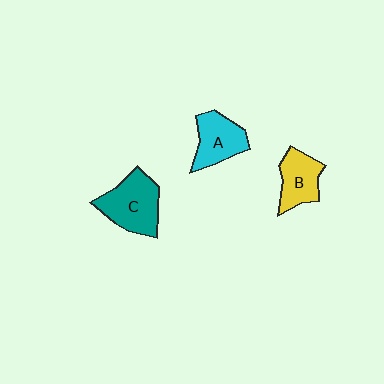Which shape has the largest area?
Shape C (teal).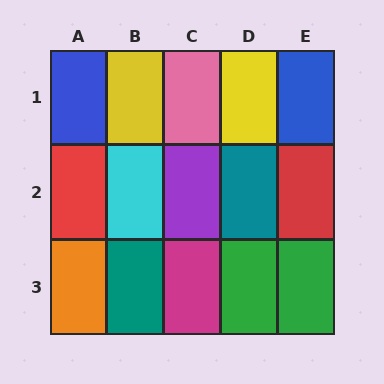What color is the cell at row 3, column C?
Magenta.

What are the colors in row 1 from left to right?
Blue, yellow, pink, yellow, blue.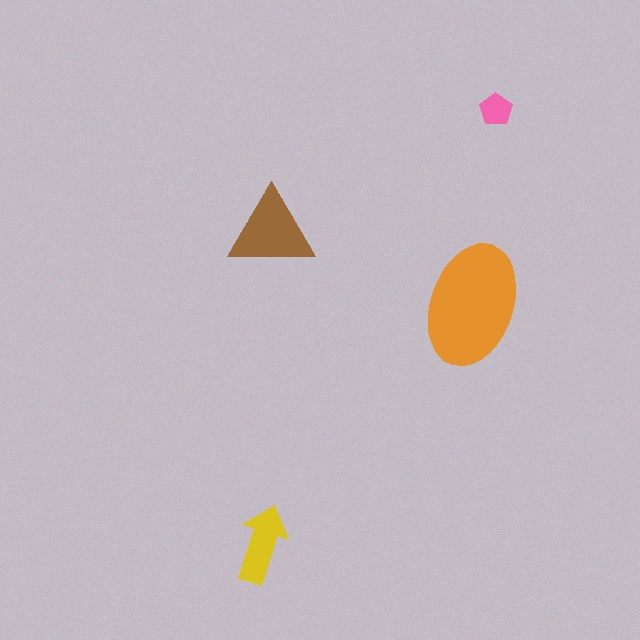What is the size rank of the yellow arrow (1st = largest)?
3rd.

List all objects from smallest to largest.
The pink pentagon, the yellow arrow, the brown triangle, the orange ellipse.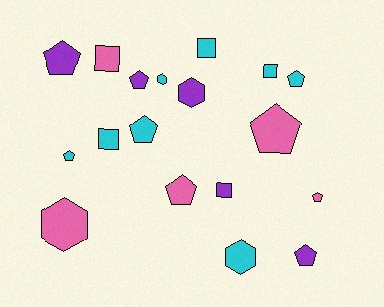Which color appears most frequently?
Cyan, with 8 objects.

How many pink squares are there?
There is 1 pink square.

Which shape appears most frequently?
Pentagon, with 9 objects.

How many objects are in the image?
There are 18 objects.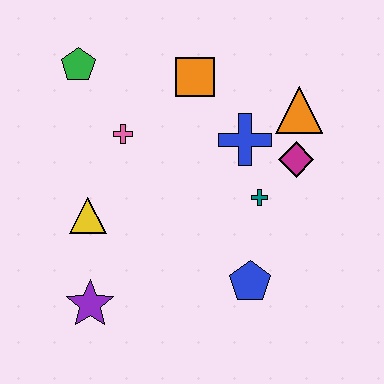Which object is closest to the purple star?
The yellow triangle is closest to the purple star.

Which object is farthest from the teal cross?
The green pentagon is farthest from the teal cross.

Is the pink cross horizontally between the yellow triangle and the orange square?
Yes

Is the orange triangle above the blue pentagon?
Yes